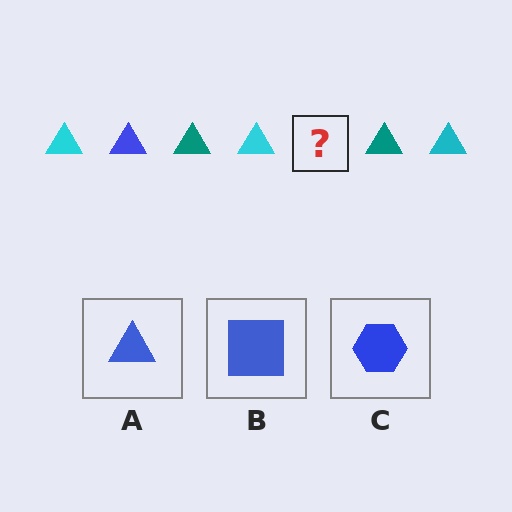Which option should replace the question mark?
Option A.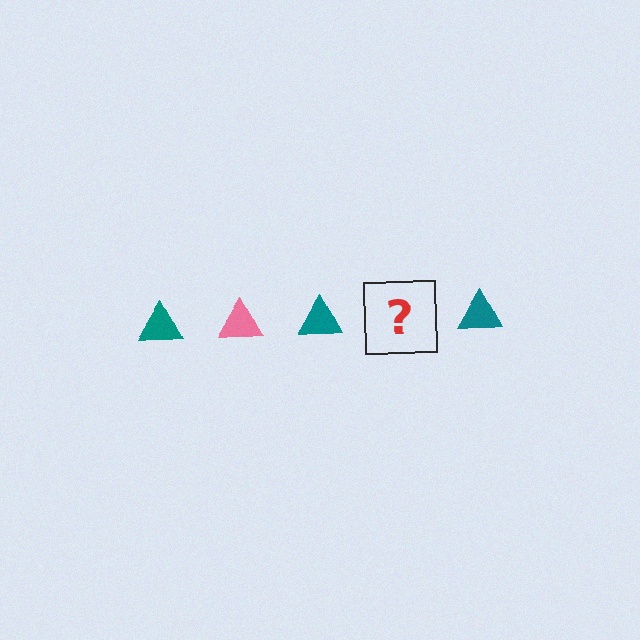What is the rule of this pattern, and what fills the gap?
The rule is that the pattern cycles through teal, pink triangles. The gap should be filled with a pink triangle.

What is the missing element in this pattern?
The missing element is a pink triangle.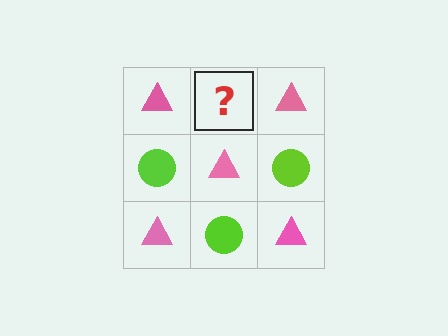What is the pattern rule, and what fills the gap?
The rule is that it alternates pink triangle and lime circle in a checkerboard pattern. The gap should be filled with a lime circle.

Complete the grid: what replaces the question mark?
The question mark should be replaced with a lime circle.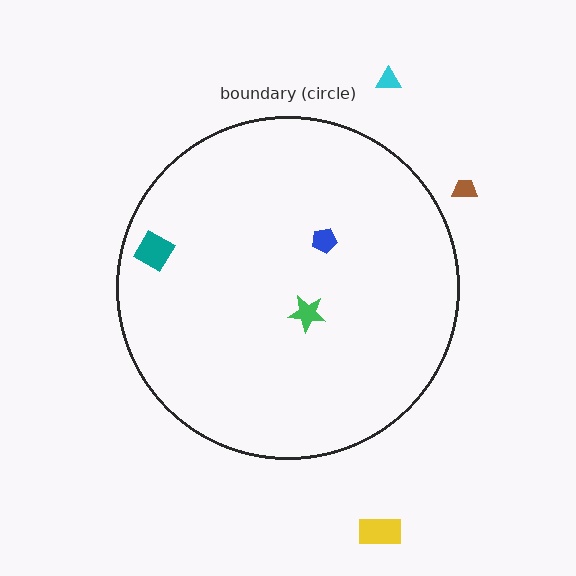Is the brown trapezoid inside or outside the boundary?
Outside.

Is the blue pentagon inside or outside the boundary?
Inside.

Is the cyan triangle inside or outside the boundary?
Outside.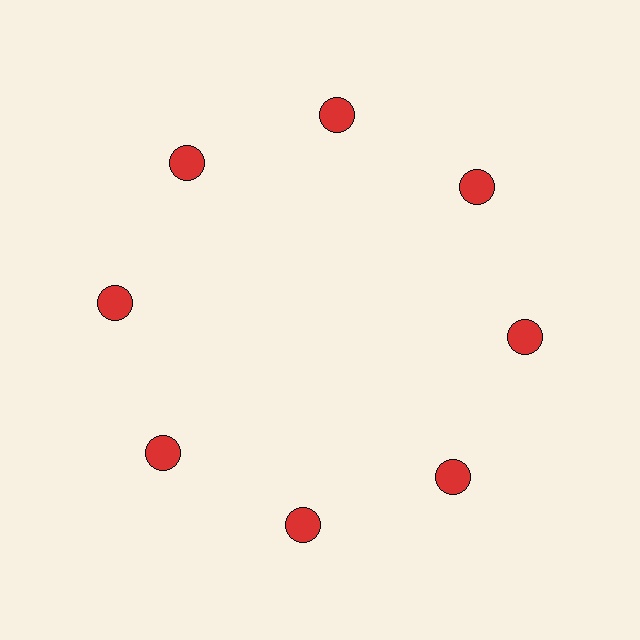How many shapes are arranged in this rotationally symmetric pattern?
There are 8 shapes, arranged in 8 groups of 1.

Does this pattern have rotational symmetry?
Yes, this pattern has 8-fold rotational symmetry. It looks the same after rotating 45 degrees around the center.